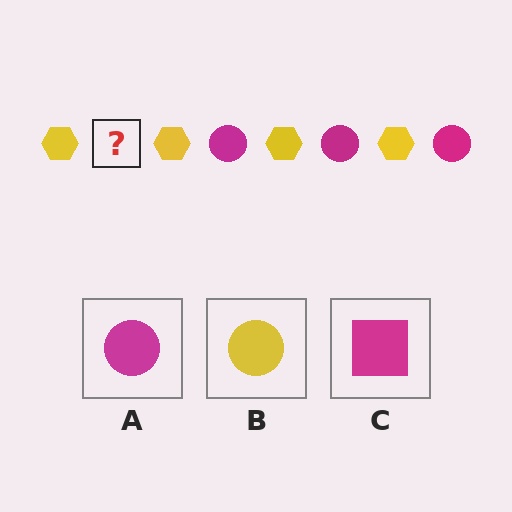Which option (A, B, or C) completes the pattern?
A.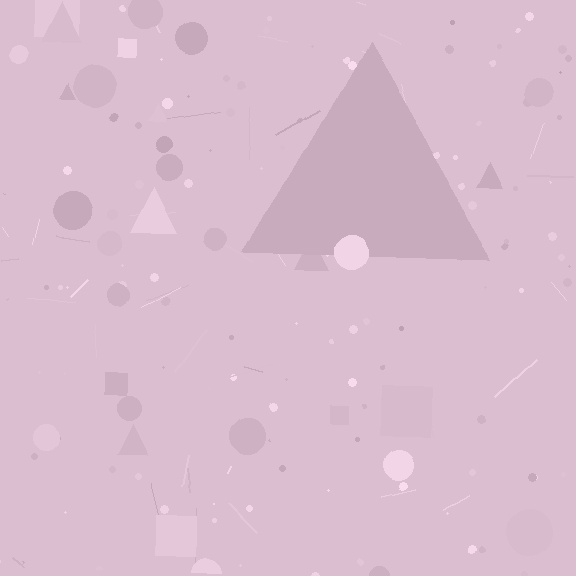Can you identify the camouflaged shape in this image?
The camouflaged shape is a triangle.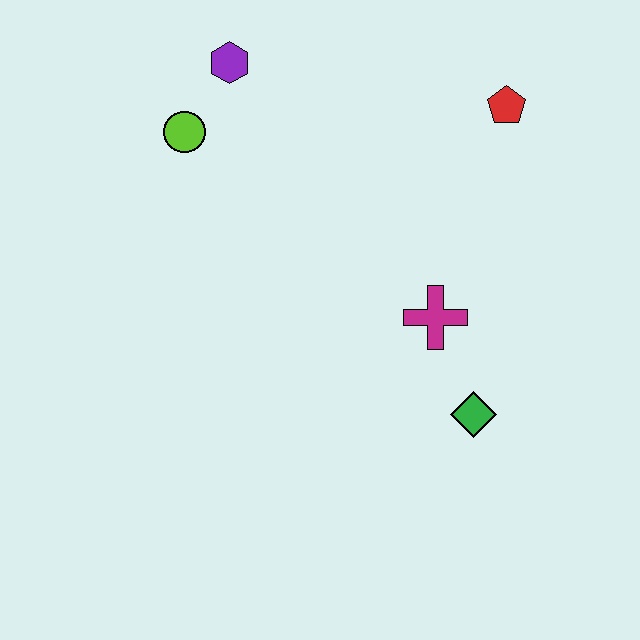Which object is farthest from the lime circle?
The green diamond is farthest from the lime circle.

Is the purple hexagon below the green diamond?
No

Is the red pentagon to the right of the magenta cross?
Yes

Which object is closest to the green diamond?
The magenta cross is closest to the green diamond.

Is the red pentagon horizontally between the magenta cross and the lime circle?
No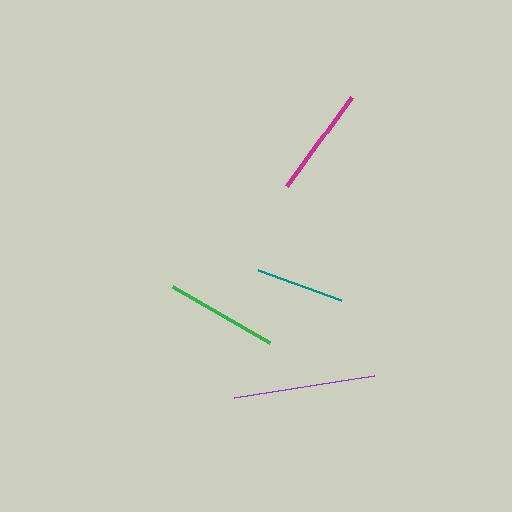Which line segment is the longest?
The purple line is the longest at approximately 141 pixels.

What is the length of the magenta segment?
The magenta segment is approximately 110 pixels long.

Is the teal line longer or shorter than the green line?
The green line is longer than the teal line.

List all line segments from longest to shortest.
From longest to shortest: purple, green, magenta, teal.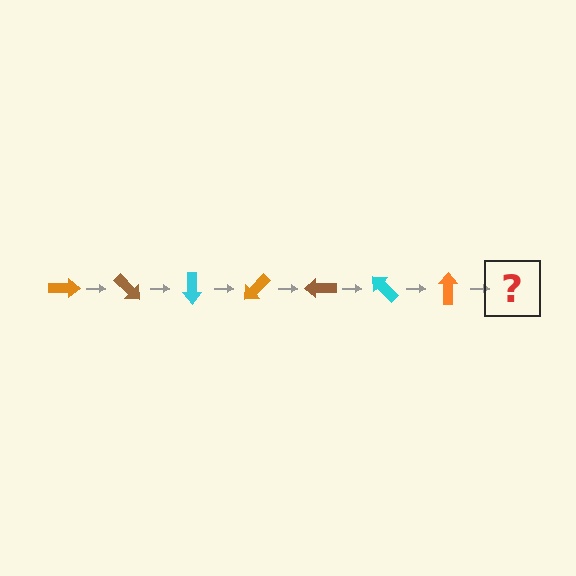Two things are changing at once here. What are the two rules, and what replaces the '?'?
The two rules are that it rotates 45 degrees each step and the color cycles through orange, brown, and cyan. The '?' should be a brown arrow, rotated 315 degrees from the start.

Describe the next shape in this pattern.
It should be a brown arrow, rotated 315 degrees from the start.